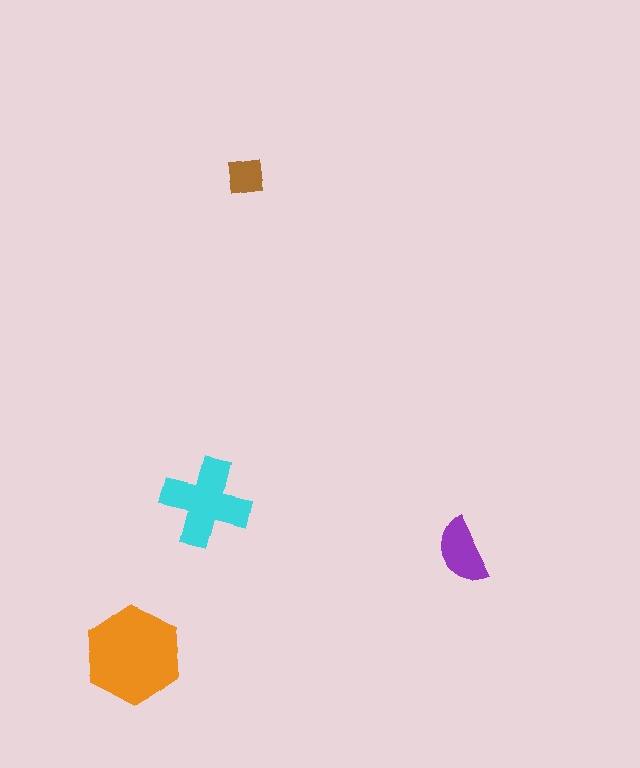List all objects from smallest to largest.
The brown square, the purple semicircle, the cyan cross, the orange hexagon.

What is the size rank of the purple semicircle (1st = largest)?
3rd.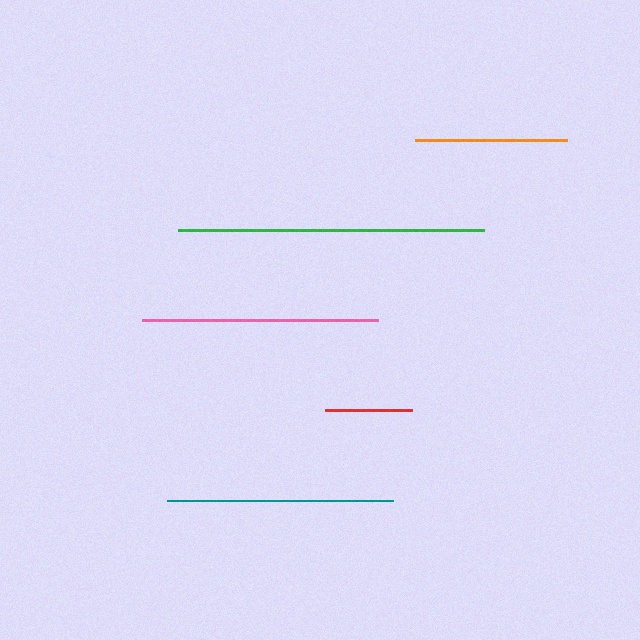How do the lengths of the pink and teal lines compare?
The pink and teal lines are approximately the same length.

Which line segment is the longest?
The green line is the longest at approximately 306 pixels.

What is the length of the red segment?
The red segment is approximately 87 pixels long.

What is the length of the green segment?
The green segment is approximately 306 pixels long.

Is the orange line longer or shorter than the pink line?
The pink line is longer than the orange line.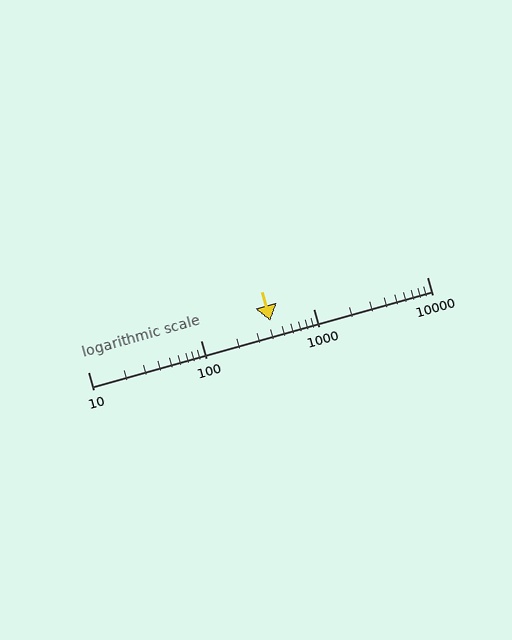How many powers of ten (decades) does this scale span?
The scale spans 3 decades, from 10 to 10000.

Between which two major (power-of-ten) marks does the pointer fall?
The pointer is between 100 and 1000.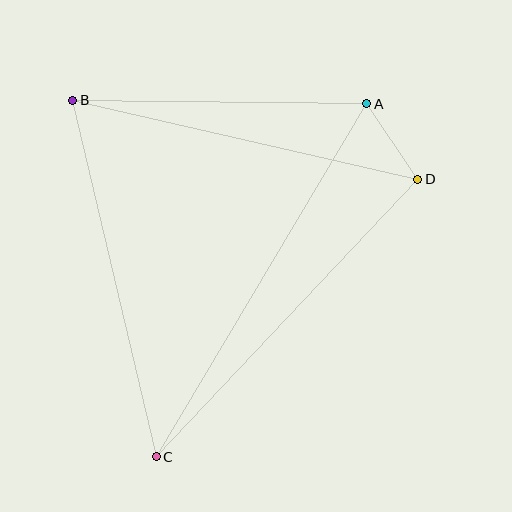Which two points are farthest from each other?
Points A and C are farthest from each other.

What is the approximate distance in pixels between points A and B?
The distance between A and B is approximately 294 pixels.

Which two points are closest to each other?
Points A and D are closest to each other.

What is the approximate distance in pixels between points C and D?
The distance between C and D is approximately 381 pixels.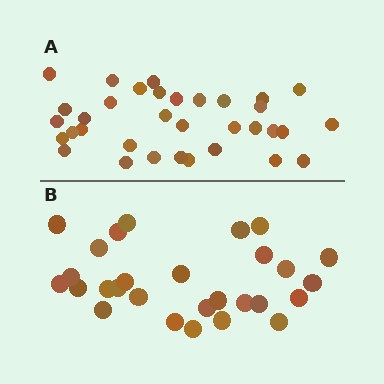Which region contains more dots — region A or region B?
Region A (the top region) has more dots.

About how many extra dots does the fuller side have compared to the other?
Region A has about 6 more dots than region B.